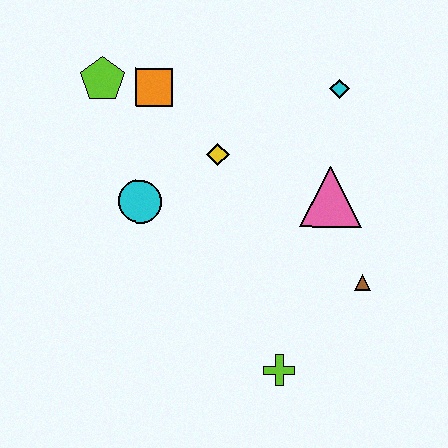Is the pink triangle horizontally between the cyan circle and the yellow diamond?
No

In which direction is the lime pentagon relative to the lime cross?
The lime pentagon is above the lime cross.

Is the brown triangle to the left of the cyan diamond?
No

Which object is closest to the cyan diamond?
The pink triangle is closest to the cyan diamond.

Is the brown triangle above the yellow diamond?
No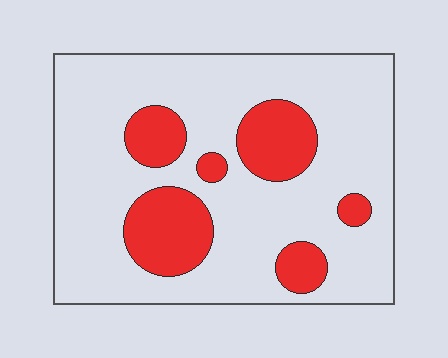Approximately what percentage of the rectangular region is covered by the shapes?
Approximately 20%.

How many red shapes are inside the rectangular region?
6.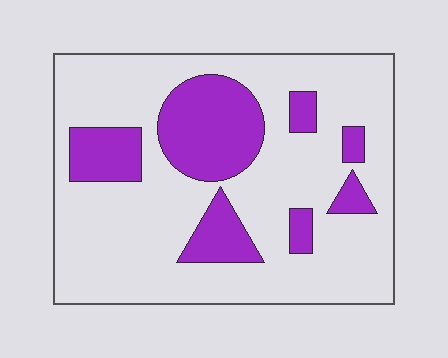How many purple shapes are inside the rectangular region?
7.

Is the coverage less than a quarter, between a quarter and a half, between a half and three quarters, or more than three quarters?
Less than a quarter.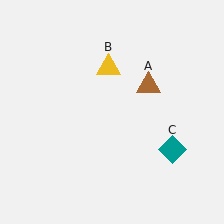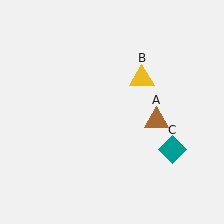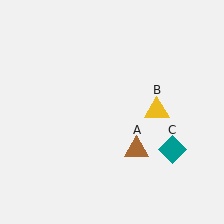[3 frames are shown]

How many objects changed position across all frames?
2 objects changed position: brown triangle (object A), yellow triangle (object B).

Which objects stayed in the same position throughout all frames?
Teal diamond (object C) remained stationary.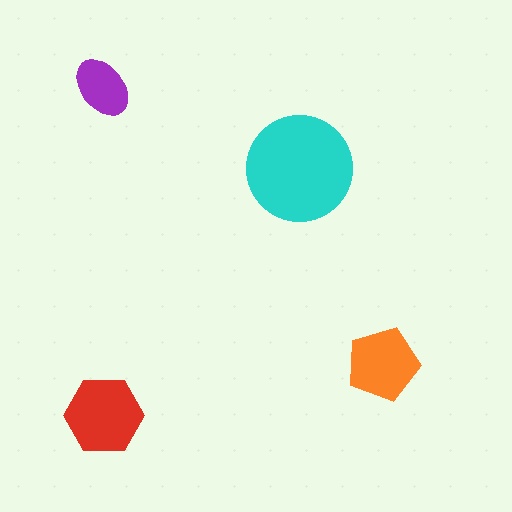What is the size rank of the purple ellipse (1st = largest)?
4th.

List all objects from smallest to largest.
The purple ellipse, the orange pentagon, the red hexagon, the cyan circle.